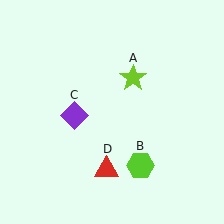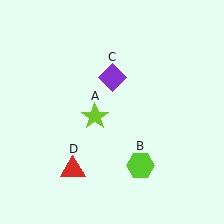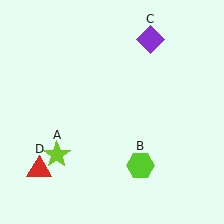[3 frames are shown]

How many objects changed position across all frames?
3 objects changed position: lime star (object A), purple diamond (object C), red triangle (object D).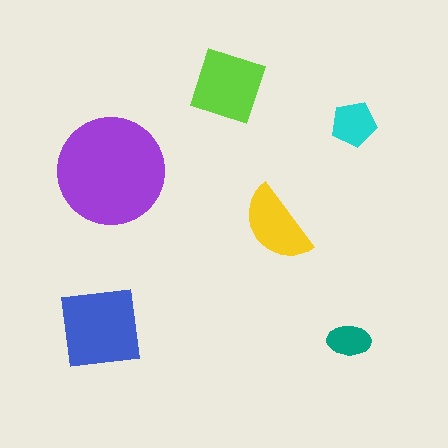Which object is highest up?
The lime diamond is topmost.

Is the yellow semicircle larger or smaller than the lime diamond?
Smaller.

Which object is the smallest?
The teal ellipse.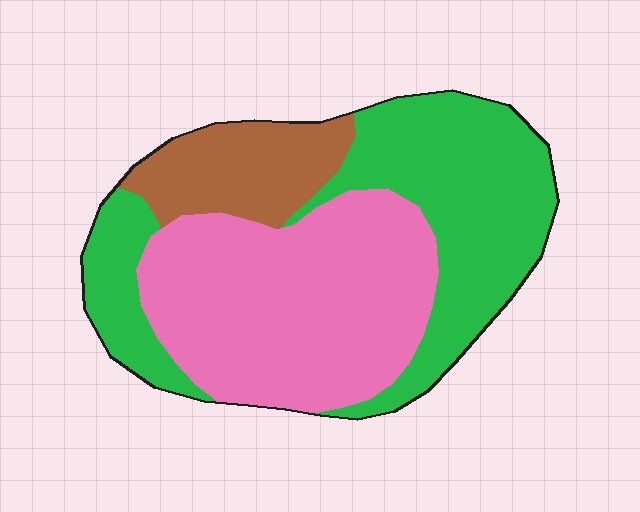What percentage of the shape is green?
Green takes up about two fifths (2/5) of the shape.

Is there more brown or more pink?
Pink.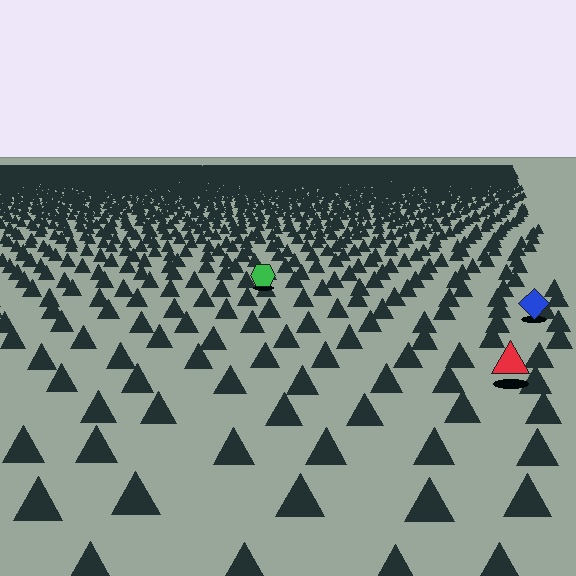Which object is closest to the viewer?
The red triangle is closest. The texture marks near it are larger and more spread out.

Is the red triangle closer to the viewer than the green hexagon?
Yes. The red triangle is closer — you can tell from the texture gradient: the ground texture is coarser near it.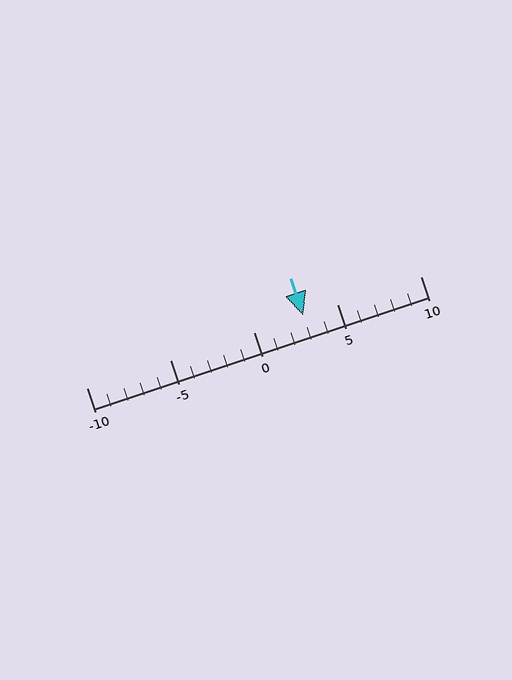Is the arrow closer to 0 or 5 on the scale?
The arrow is closer to 5.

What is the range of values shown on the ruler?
The ruler shows values from -10 to 10.